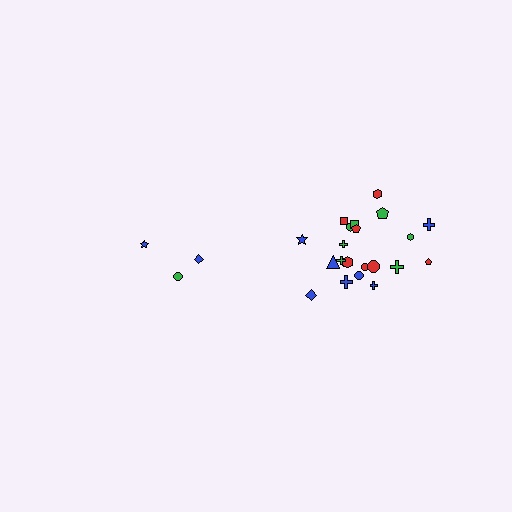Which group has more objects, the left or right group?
The right group.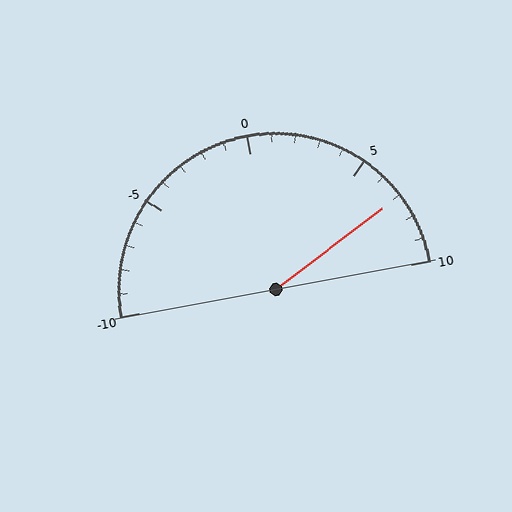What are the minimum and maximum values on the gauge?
The gauge ranges from -10 to 10.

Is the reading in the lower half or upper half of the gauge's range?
The reading is in the upper half of the range (-10 to 10).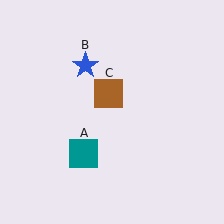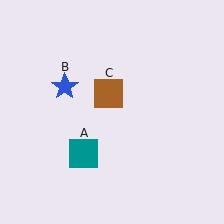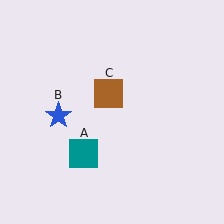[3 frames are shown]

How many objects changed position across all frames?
1 object changed position: blue star (object B).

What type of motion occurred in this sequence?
The blue star (object B) rotated counterclockwise around the center of the scene.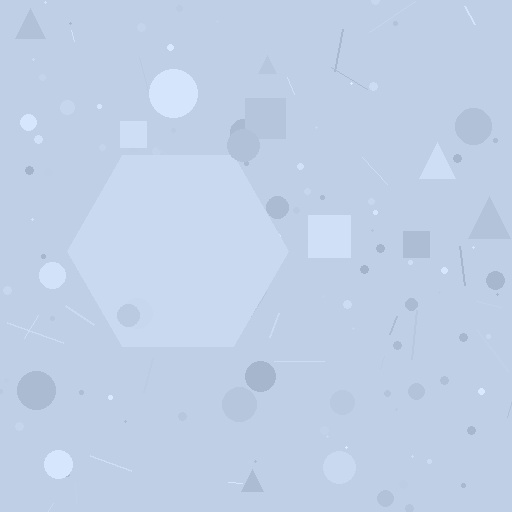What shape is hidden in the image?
A hexagon is hidden in the image.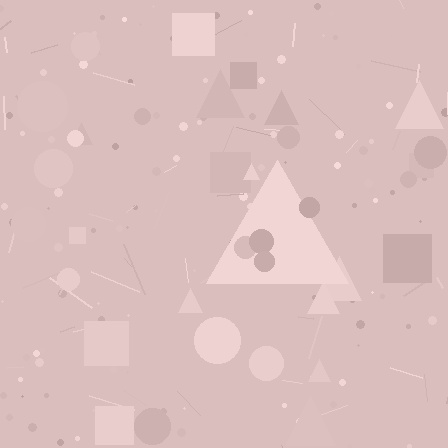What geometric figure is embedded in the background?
A triangle is embedded in the background.